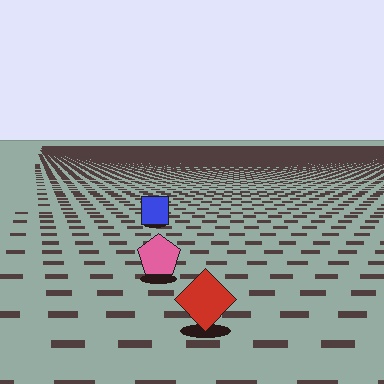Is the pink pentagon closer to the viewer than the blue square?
Yes. The pink pentagon is closer — you can tell from the texture gradient: the ground texture is coarser near it.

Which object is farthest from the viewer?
The blue square is farthest from the viewer. It appears smaller and the ground texture around it is denser.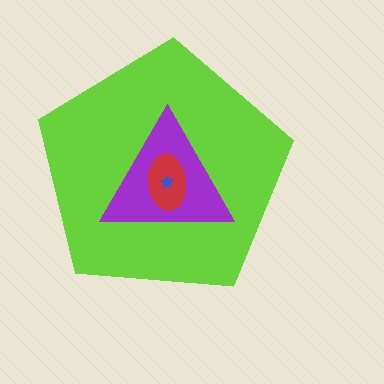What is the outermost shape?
The lime pentagon.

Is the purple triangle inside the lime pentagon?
Yes.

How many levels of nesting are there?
4.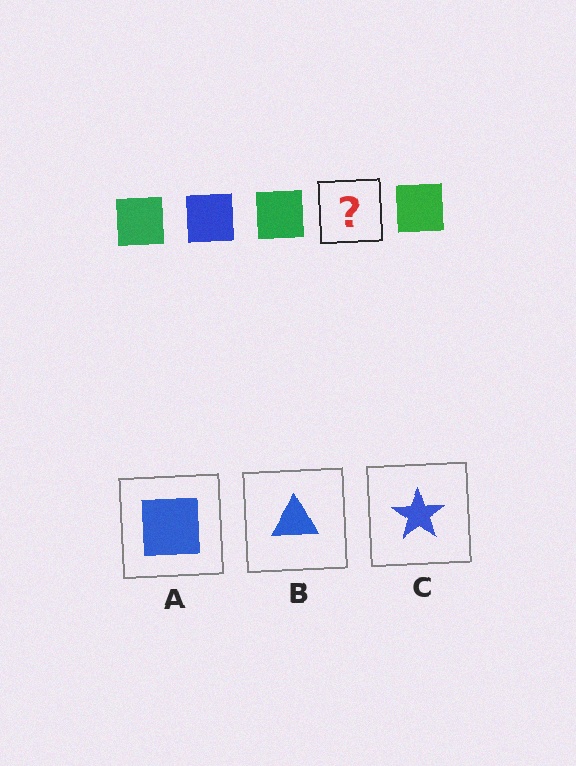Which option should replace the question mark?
Option A.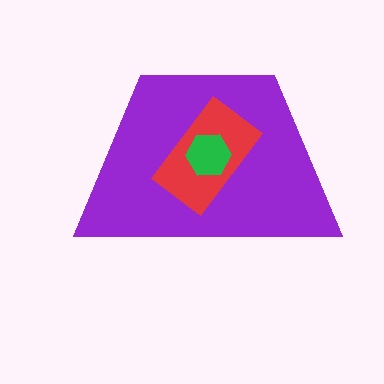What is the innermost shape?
The green hexagon.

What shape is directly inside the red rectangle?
The green hexagon.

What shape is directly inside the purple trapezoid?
The red rectangle.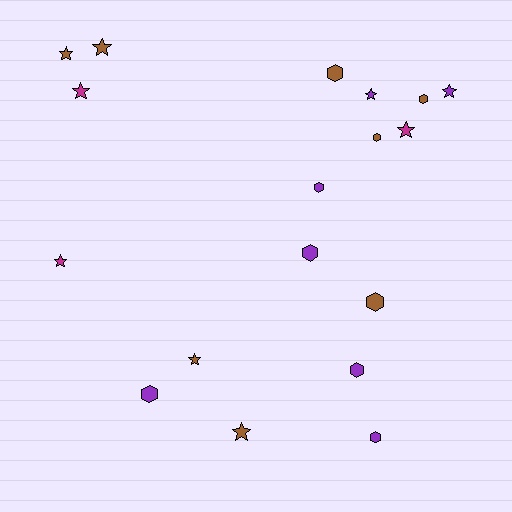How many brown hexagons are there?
There are 4 brown hexagons.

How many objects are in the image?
There are 18 objects.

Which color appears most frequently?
Brown, with 8 objects.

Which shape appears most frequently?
Star, with 9 objects.